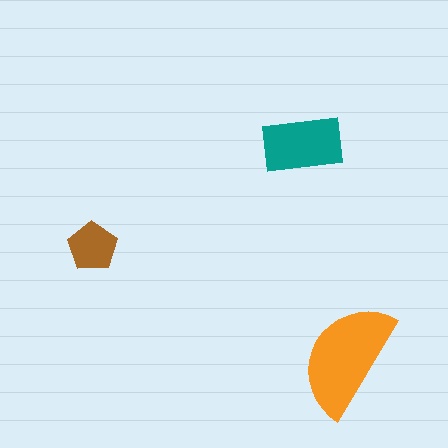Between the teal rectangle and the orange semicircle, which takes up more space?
The orange semicircle.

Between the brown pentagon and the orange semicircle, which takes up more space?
The orange semicircle.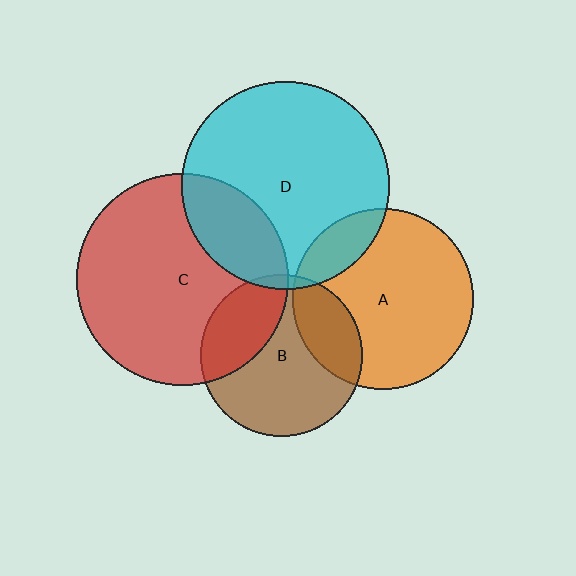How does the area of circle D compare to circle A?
Approximately 1.3 times.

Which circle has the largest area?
Circle C (red).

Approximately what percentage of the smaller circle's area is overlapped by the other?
Approximately 30%.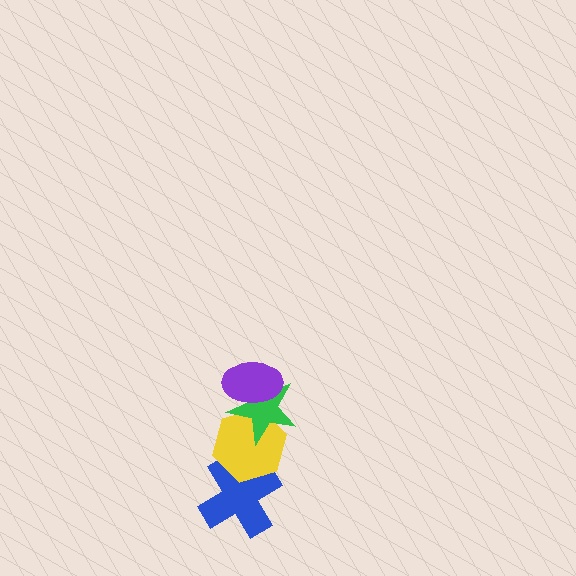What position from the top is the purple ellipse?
The purple ellipse is 1st from the top.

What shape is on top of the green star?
The purple ellipse is on top of the green star.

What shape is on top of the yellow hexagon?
The green star is on top of the yellow hexagon.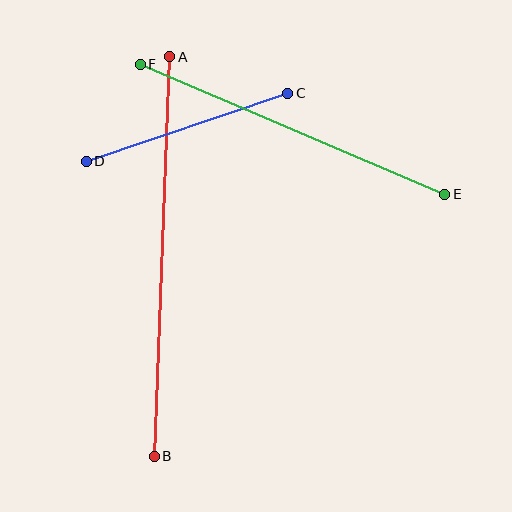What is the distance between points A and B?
The distance is approximately 400 pixels.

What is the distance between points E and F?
The distance is approximately 331 pixels.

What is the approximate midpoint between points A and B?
The midpoint is at approximately (162, 257) pixels.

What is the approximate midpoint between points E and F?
The midpoint is at approximately (292, 129) pixels.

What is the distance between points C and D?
The distance is approximately 213 pixels.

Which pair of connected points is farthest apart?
Points A and B are farthest apart.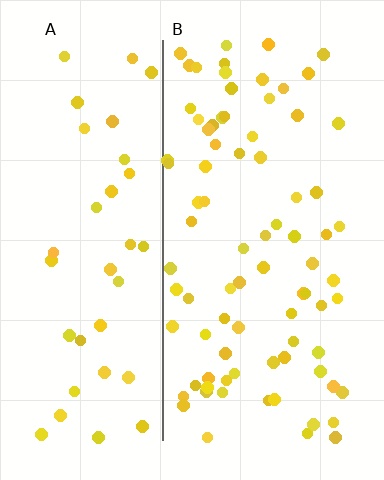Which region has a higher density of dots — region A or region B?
B (the right).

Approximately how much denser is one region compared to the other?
Approximately 2.0× — region B over region A.